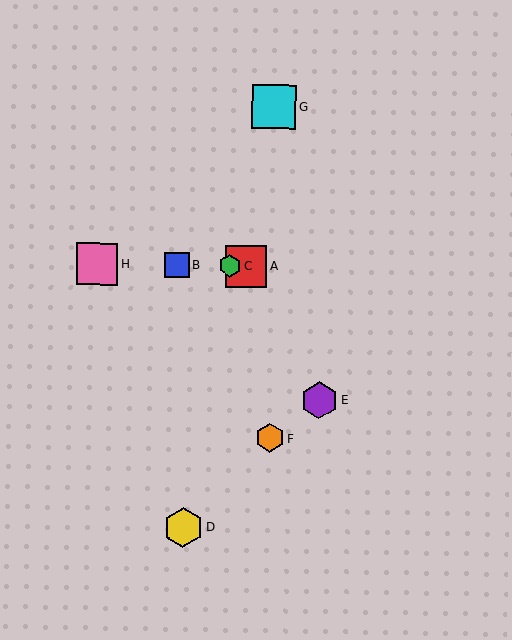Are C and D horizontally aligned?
No, C is at y≈266 and D is at y≈527.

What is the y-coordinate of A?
Object A is at y≈266.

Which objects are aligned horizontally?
Objects A, B, C, H are aligned horizontally.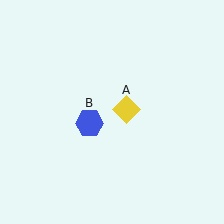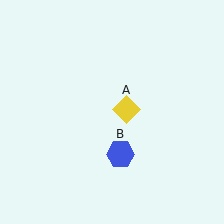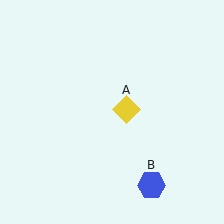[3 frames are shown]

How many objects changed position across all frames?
1 object changed position: blue hexagon (object B).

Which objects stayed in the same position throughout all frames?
Yellow diamond (object A) remained stationary.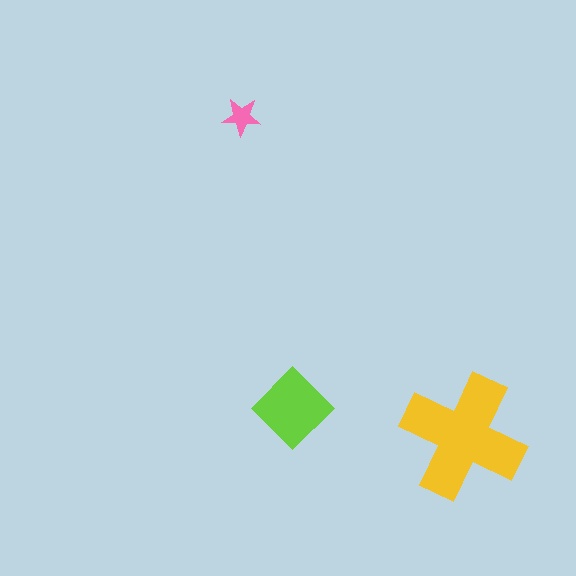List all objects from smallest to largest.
The pink star, the lime diamond, the yellow cross.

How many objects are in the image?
There are 3 objects in the image.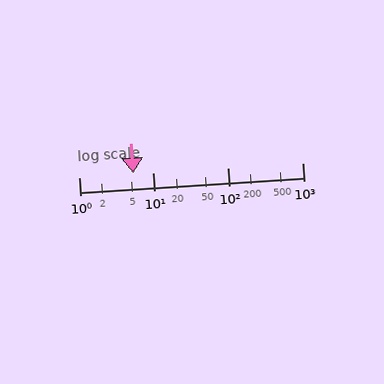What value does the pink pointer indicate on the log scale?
The pointer indicates approximately 5.4.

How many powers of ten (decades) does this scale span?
The scale spans 3 decades, from 1 to 1000.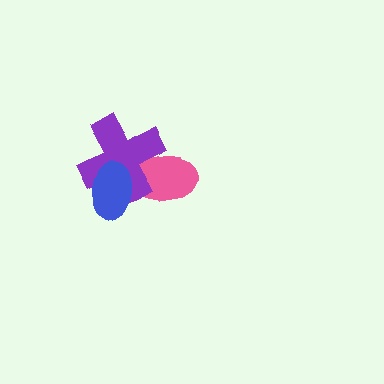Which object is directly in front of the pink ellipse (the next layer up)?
The purple cross is directly in front of the pink ellipse.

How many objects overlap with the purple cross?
2 objects overlap with the purple cross.